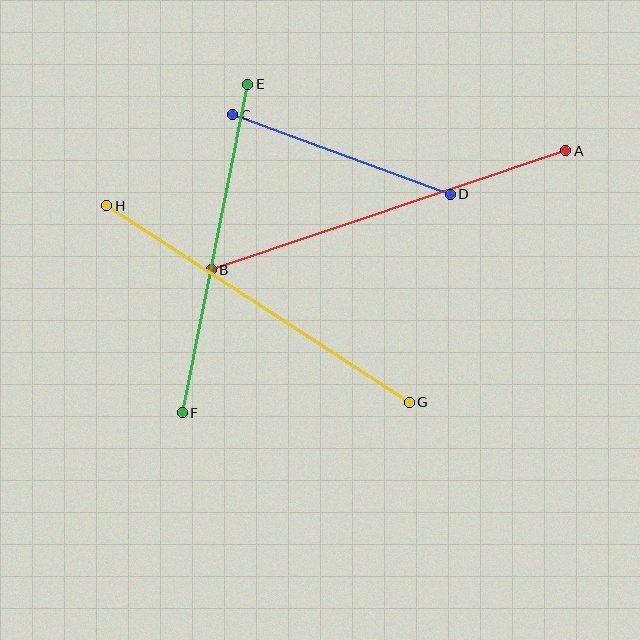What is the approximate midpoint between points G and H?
The midpoint is at approximately (258, 304) pixels.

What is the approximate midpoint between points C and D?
The midpoint is at approximately (342, 155) pixels.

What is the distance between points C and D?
The distance is approximately 232 pixels.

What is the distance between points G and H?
The distance is approximately 361 pixels.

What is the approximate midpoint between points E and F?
The midpoint is at approximately (215, 248) pixels.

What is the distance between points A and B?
The distance is approximately 374 pixels.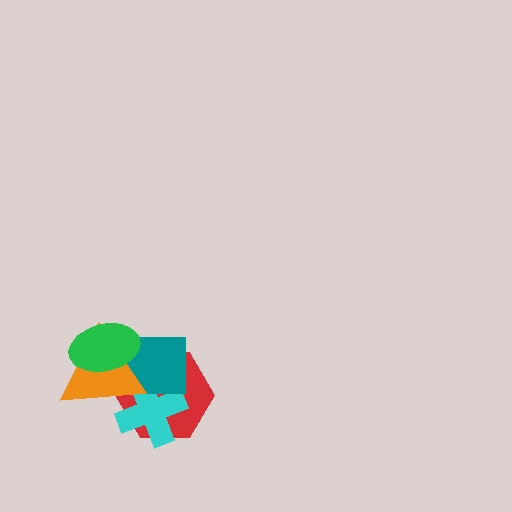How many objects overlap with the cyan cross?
3 objects overlap with the cyan cross.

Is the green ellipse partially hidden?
No, no other shape covers it.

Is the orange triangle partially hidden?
Yes, it is partially covered by another shape.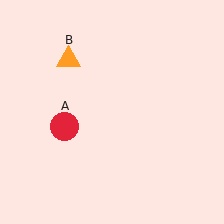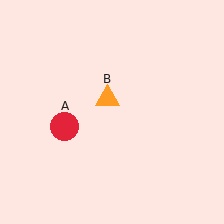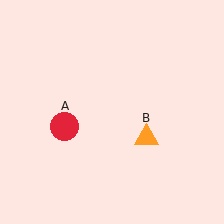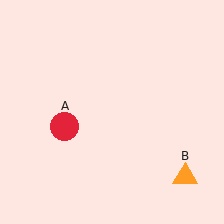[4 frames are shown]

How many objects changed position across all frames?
1 object changed position: orange triangle (object B).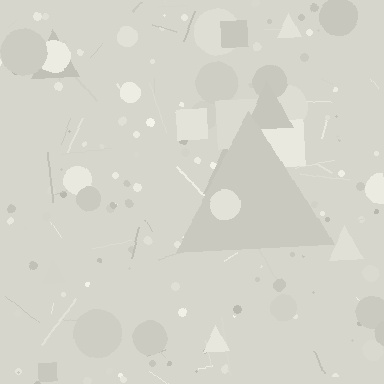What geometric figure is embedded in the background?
A triangle is embedded in the background.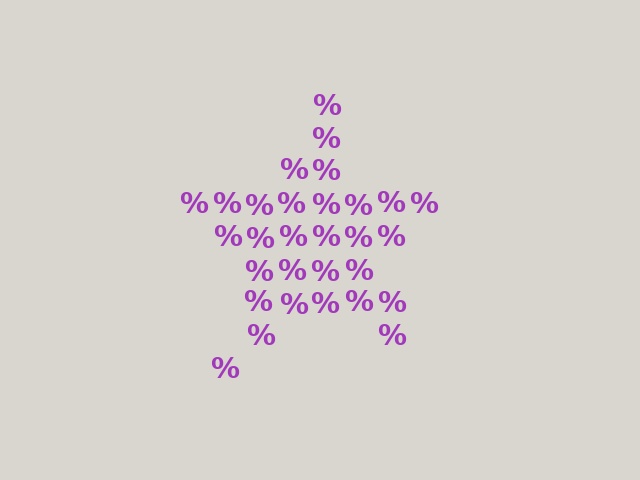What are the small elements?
The small elements are percent signs.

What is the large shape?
The large shape is a star.